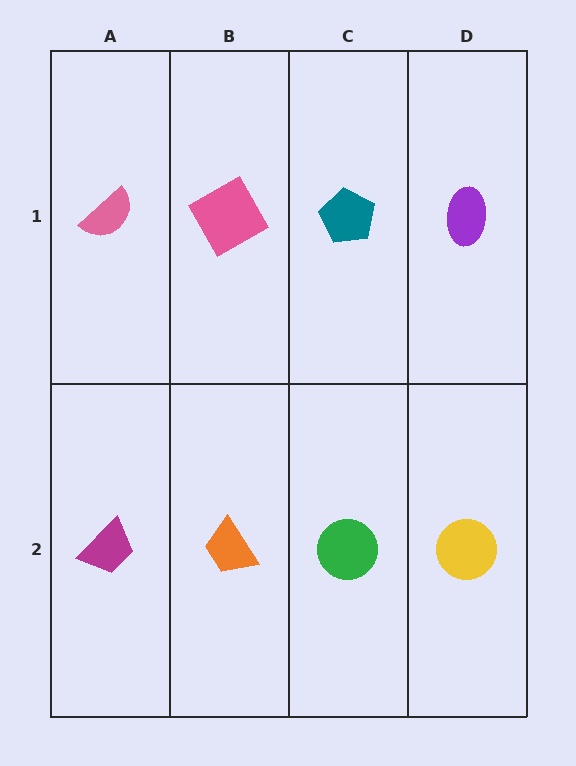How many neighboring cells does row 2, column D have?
2.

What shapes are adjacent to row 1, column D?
A yellow circle (row 2, column D), a teal pentagon (row 1, column C).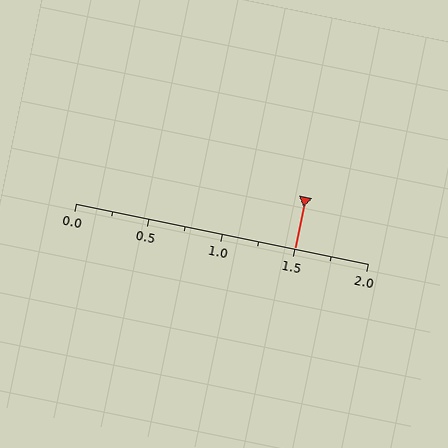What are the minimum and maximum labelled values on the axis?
The axis runs from 0.0 to 2.0.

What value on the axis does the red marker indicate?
The marker indicates approximately 1.5.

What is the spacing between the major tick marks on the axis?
The major ticks are spaced 0.5 apart.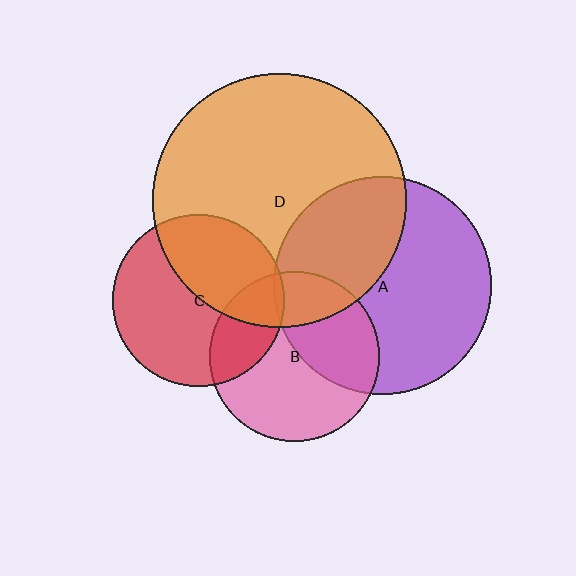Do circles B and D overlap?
Yes.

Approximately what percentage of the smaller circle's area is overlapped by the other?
Approximately 25%.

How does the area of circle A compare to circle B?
Approximately 1.6 times.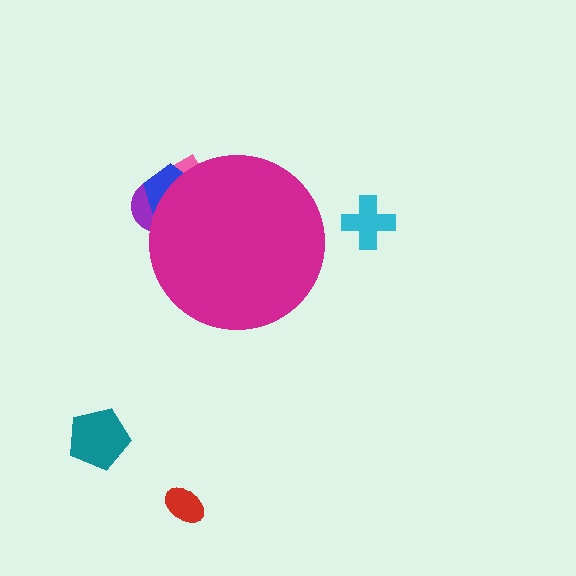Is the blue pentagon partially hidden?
Yes, the blue pentagon is partially hidden behind the magenta circle.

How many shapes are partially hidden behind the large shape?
3 shapes are partially hidden.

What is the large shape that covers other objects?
A magenta circle.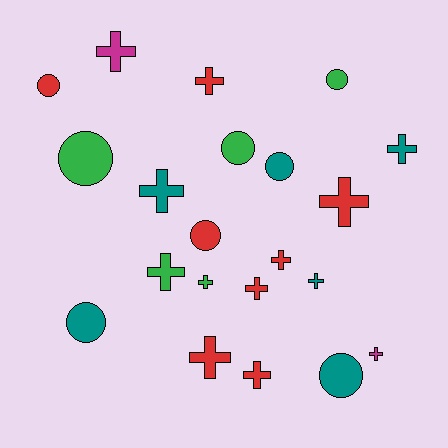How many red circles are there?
There are 2 red circles.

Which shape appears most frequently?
Cross, with 13 objects.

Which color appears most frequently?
Red, with 8 objects.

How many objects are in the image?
There are 21 objects.